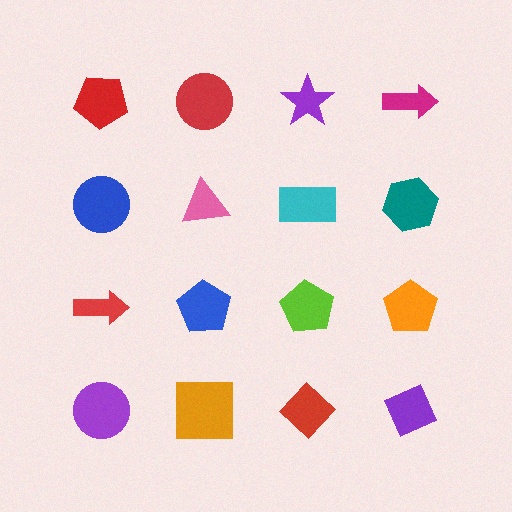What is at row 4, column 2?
An orange square.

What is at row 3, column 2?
A blue pentagon.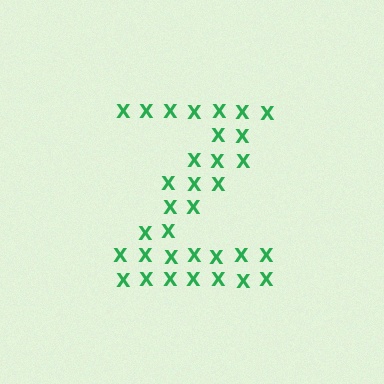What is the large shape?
The large shape is the letter Z.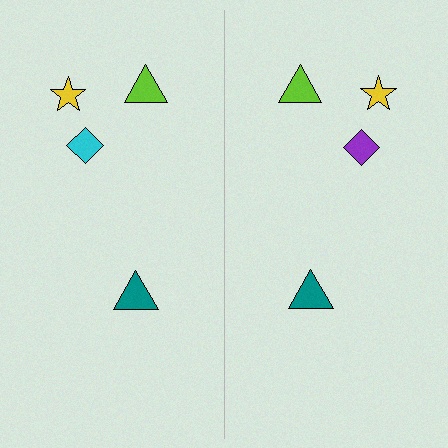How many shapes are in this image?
There are 8 shapes in this image.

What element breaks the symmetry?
The purple diamond on the right side breaks the symmetry — its mirror counterpart is cyan.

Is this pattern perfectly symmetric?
No, the pattern is not perfectly symmetric. The purple diamond on the right side breaks the symmetry — its mirror counterpart is cyan.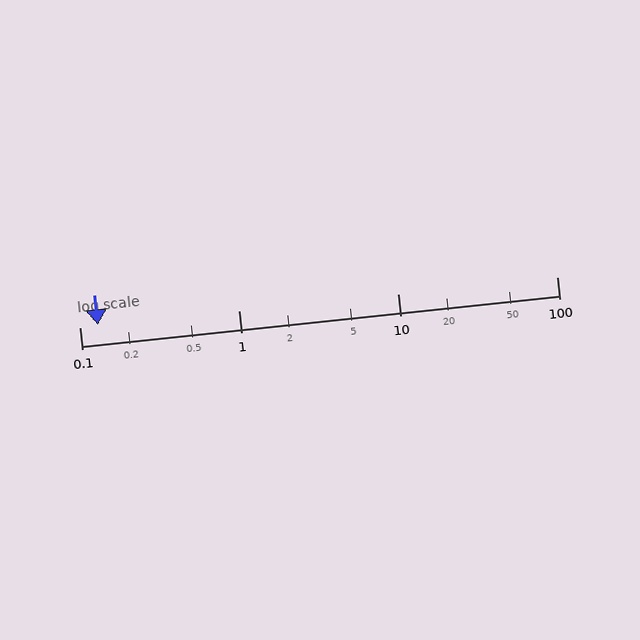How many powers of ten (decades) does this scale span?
The scale spans 3 decades, from 0.1 to 100.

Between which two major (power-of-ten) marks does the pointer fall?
The pointer is between 0.1 and 1.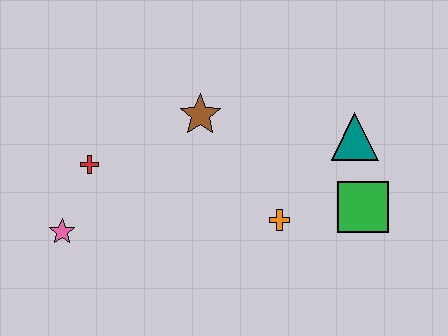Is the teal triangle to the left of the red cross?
No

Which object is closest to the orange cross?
The green square is closest to the orange cross.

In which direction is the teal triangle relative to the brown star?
The teal triangle is to the right of the brown star.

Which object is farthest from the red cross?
The green square is farthest from the red cross.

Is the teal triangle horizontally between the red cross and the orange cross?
No